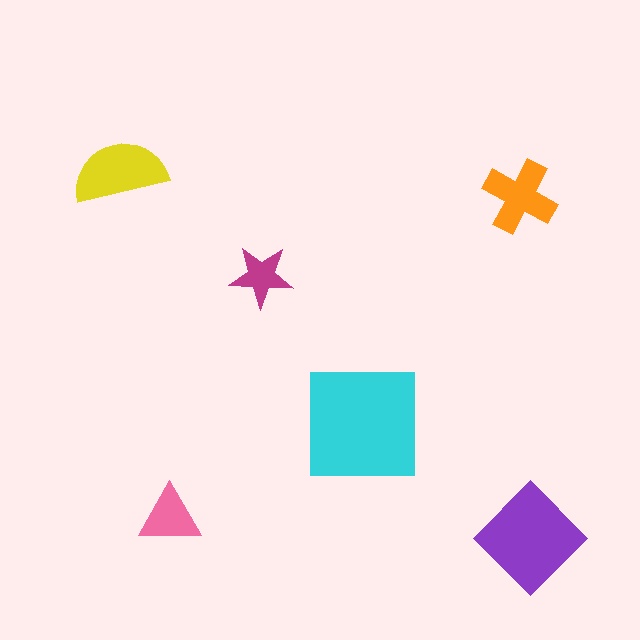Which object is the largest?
The cyan square.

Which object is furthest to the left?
The yellow semicircle is leftmost.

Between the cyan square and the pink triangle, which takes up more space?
The cyan square.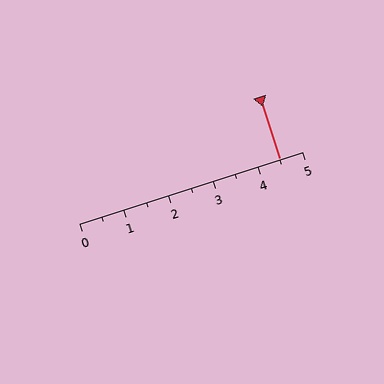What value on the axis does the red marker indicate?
The marker indicates approximately 4.5.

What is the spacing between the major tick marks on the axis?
The major ticks are spaced 1 apart.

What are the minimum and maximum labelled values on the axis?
The axis runs from 0 to 5.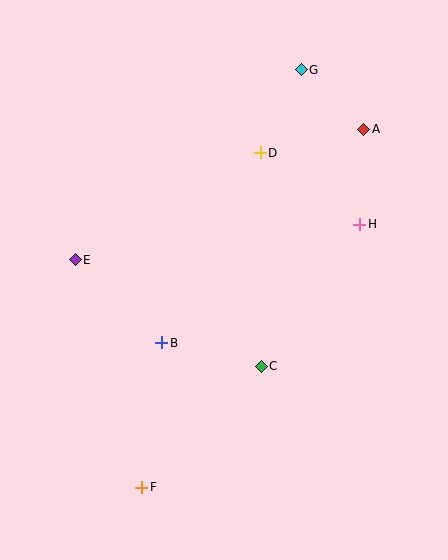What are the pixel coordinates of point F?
Point F is at (142, 487).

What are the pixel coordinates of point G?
Point G is at (301, 70).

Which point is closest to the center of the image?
Point B at (162, 343) is closest to the center.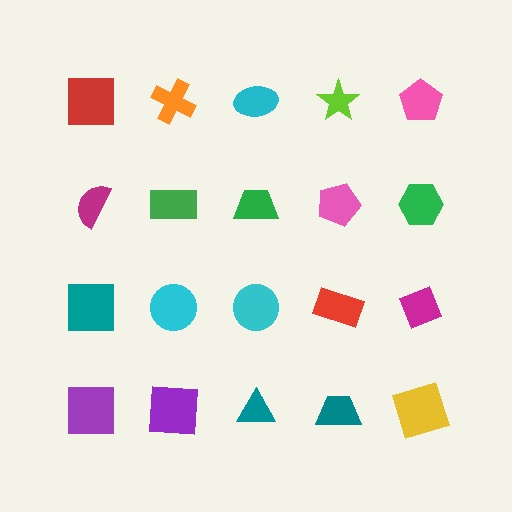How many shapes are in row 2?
5 shapes.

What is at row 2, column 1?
A magenta semicircle.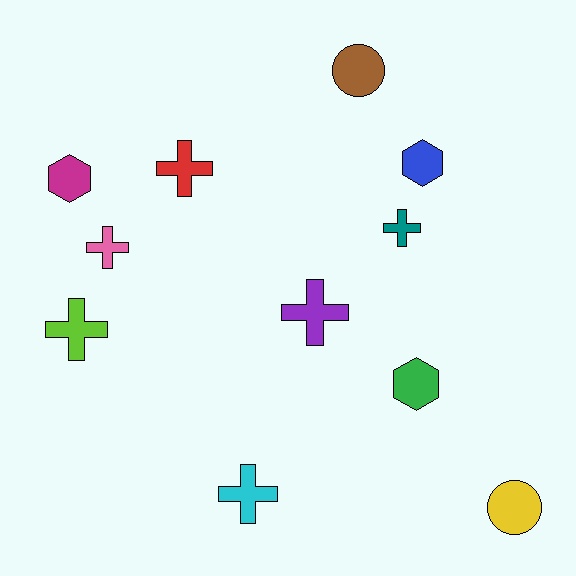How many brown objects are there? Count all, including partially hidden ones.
There is 1 brown object.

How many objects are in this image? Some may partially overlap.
There are 11 objects.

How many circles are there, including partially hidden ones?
There are 2 circles.